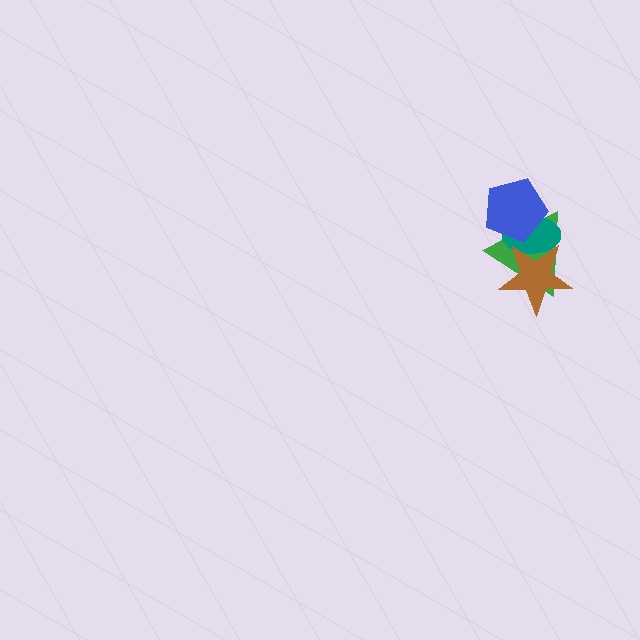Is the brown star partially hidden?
No, no other shape covers it.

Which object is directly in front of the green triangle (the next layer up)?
The teal ellipse is directly in front of the green triangle.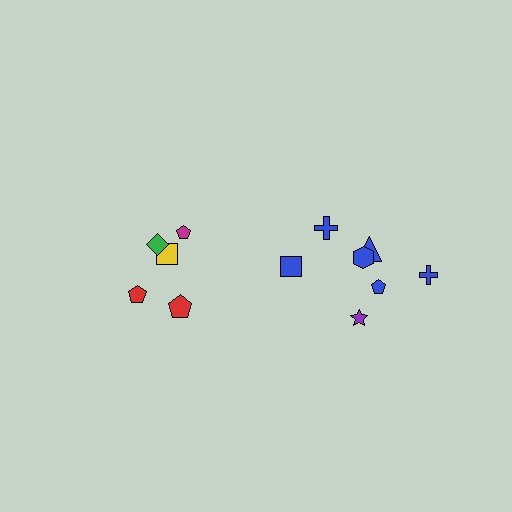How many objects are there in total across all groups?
There are 12 objects.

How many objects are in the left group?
There are 5 objects.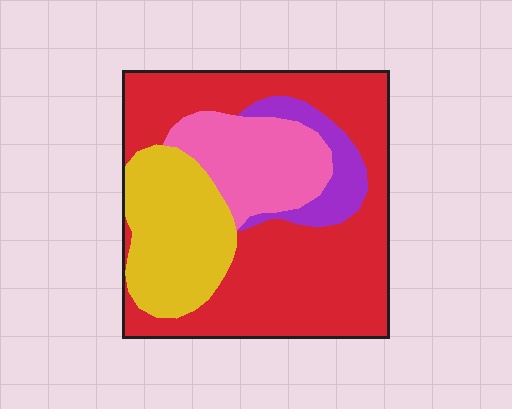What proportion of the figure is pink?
Pink takes up about one sixth (1/6) of the figure.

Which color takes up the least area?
Purple, at roughly 10%.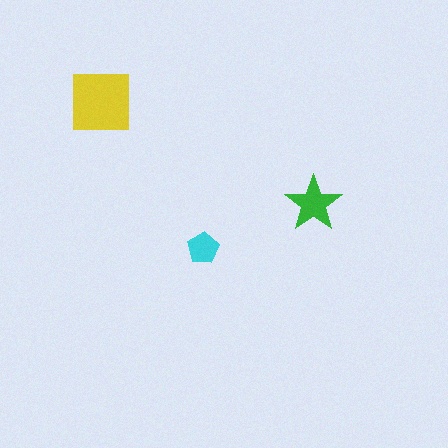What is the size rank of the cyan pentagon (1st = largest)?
3rd.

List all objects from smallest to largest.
The cyan pentagon, the green star, the yellow square.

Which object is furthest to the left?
The yellow square is leftmost.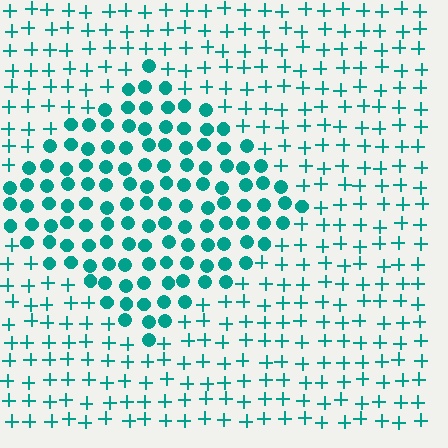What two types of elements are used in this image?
The image uses circles inside the diamond region and plus signs outside it.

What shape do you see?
I see a diamond.